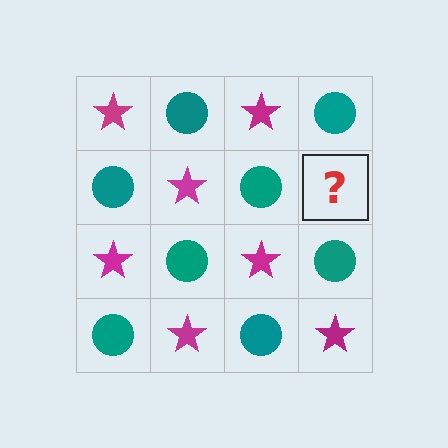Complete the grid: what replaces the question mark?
The question mark should be replaced with a magenta star.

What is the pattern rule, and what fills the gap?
The rule is that it alternates magenta star and teal circle in a checkerboard pattern. The gap should be filled with a magenta star.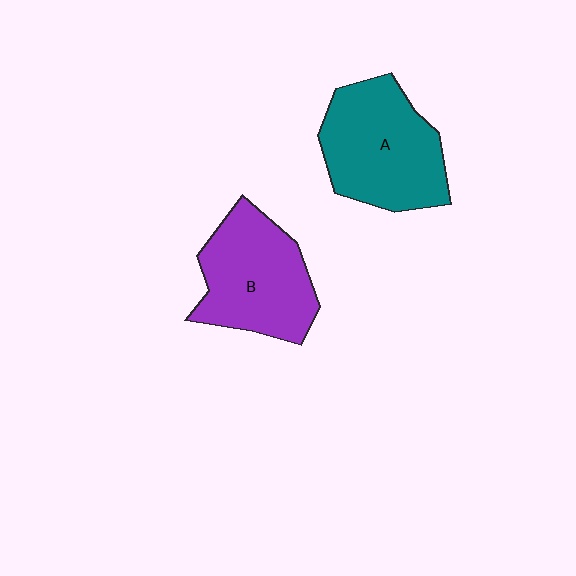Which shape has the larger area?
Shape A (teal).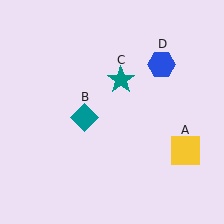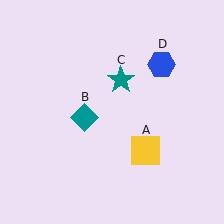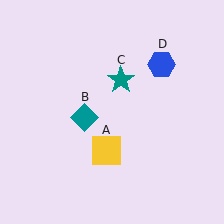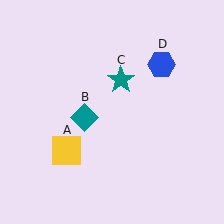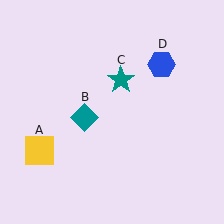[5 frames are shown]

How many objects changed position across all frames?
1 object changed position: yellow square (object A).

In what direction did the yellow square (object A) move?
The yellow square (object A) moved left.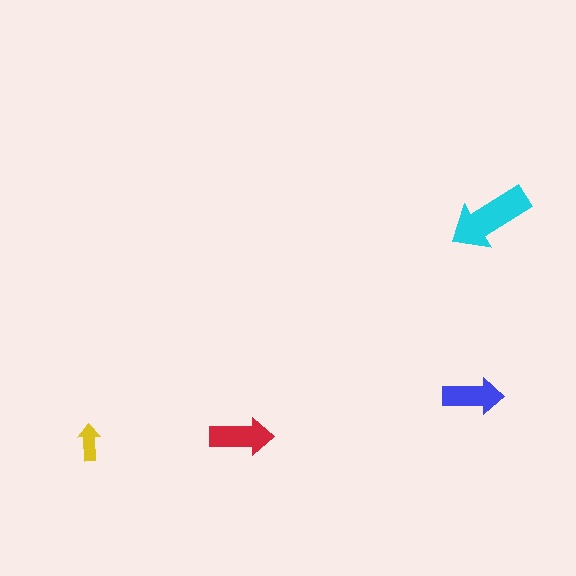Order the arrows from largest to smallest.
the cyan one, the red one, the blue one, the yellow one.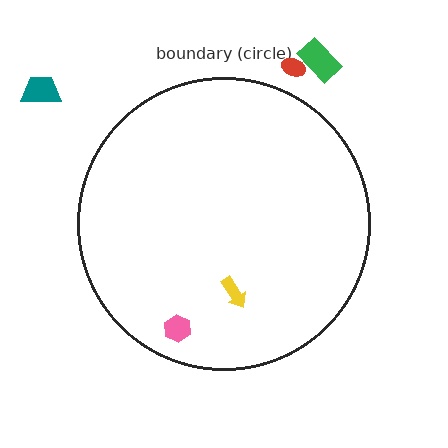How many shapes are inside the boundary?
2 inside, 3 outside.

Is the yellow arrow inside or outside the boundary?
Inside.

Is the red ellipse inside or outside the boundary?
Outside.